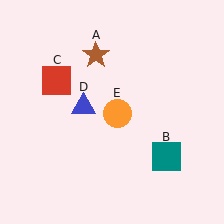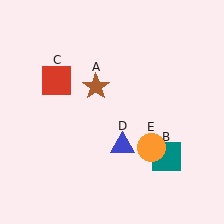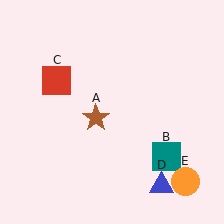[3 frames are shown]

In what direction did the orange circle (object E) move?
The orange circle (object E) moved down and to the right.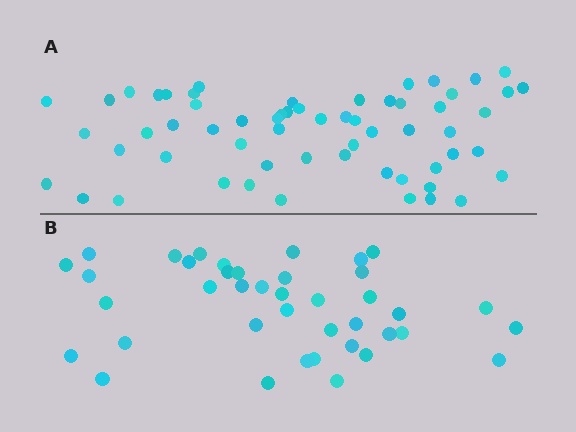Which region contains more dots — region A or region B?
Region A (the top region) has more dots.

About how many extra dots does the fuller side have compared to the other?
Region A has approximately 20 more dots than region B.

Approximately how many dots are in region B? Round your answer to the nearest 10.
About 40 dots.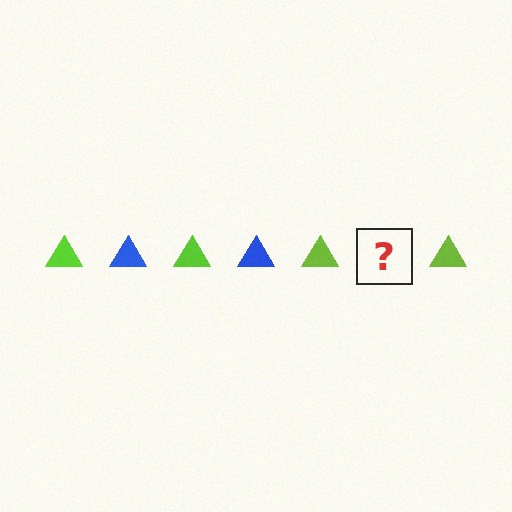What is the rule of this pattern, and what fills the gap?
The rule is that the pattern cycles through lime, blue triangles. The gap should be filled with a blue triangle.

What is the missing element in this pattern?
The missing element is a blue triangle.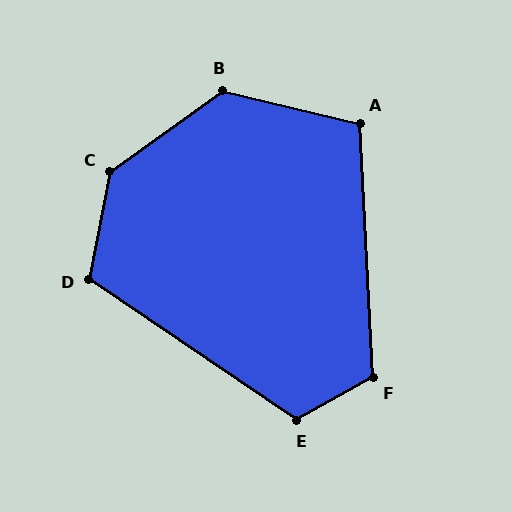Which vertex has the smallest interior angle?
A, at approximately 106 degrees.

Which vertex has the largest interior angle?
C, at approximately 137 degrees.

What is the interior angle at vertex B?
Approximately 131 degrees (obtuse).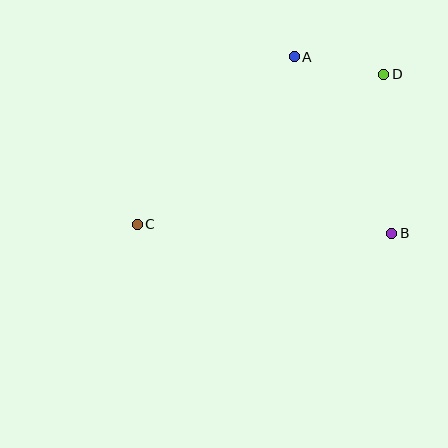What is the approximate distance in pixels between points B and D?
The distance between B and D is approximately 160 pixels.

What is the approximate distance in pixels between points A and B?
The distance between A and B is approximately 202 pixels.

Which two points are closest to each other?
Points A and D are closest to each other.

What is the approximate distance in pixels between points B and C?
The distance between B and C is approximately 255 pixels.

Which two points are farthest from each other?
Points C and D are farthest from each other.